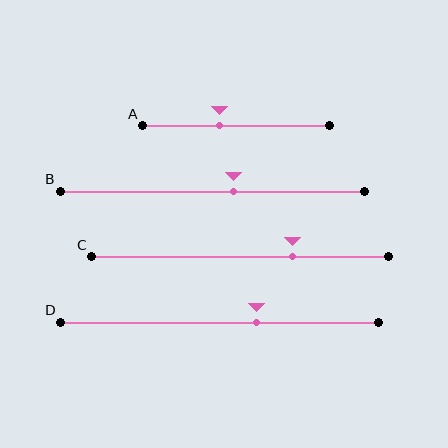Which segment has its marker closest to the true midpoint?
Segment B has its marker closest to the true midpoint.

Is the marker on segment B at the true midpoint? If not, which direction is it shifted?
No, the marker on segment B is shifted to the right by about 7% of the segment length.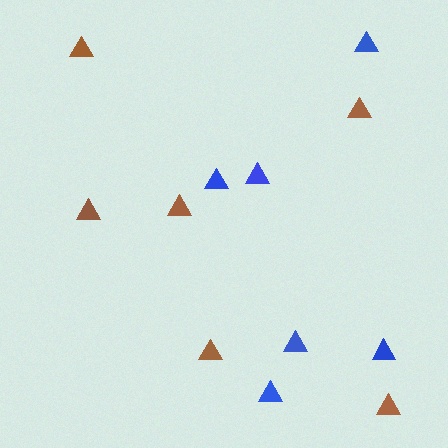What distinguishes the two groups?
There are 2 groups: one group of blue triangles (6) and one group of brown triangles (6).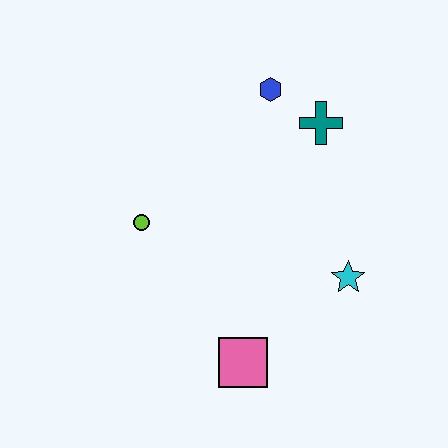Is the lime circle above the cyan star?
Yes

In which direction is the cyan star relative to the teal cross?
The cyan star is below the teal cross.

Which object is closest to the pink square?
The cyan star is closest to the pink square.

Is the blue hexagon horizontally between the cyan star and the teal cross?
No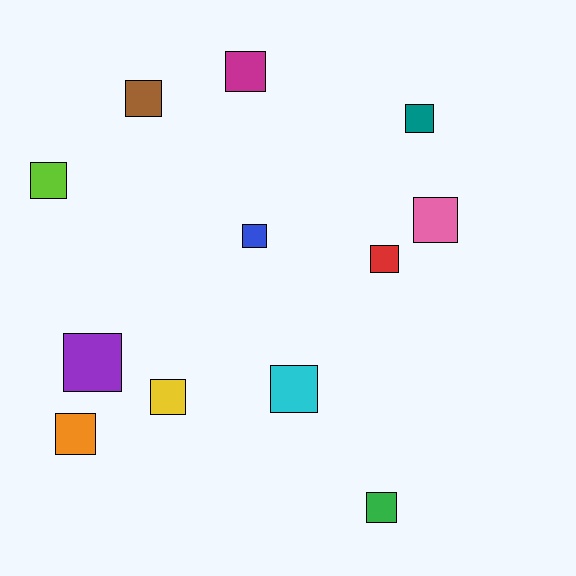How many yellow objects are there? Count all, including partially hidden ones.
There is 1 yellow object.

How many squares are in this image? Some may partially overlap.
There are 12 squares.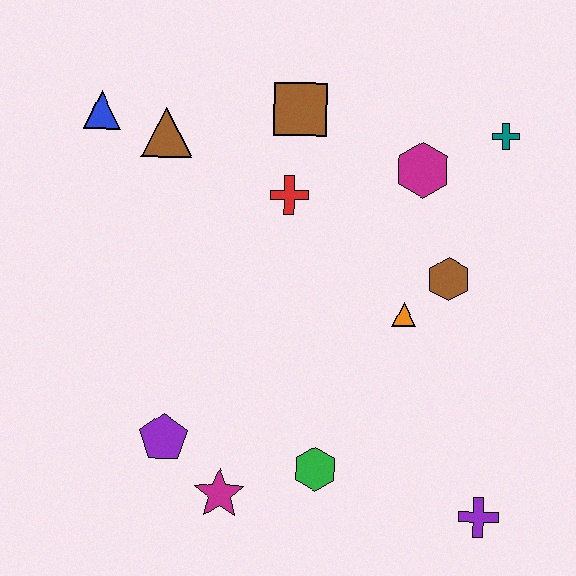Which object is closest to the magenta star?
The purple pentagon is closest to the magenta star.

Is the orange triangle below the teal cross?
Yes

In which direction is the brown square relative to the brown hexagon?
The brown square is above the brown hexagon.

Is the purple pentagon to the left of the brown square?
Yes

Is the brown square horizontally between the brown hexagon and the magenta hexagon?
No